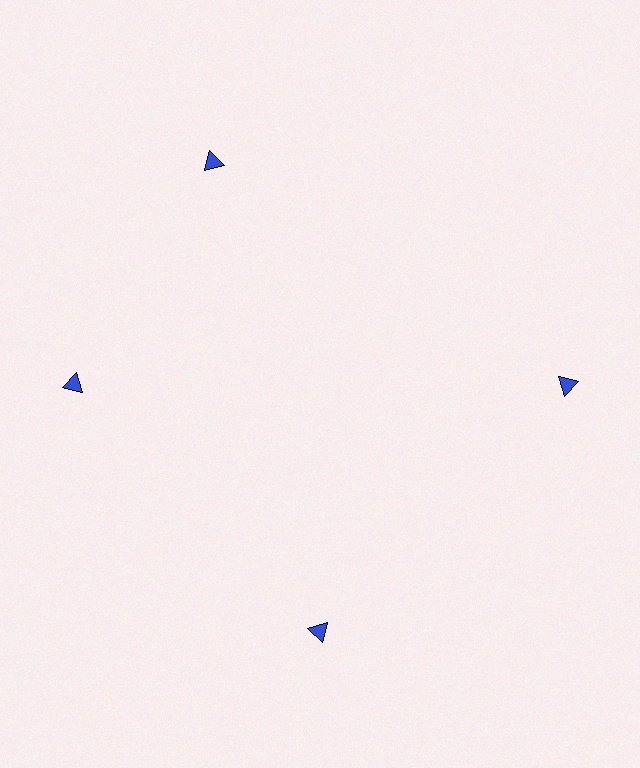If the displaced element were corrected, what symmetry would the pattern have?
It would have 4-fold rotational symmetry — the pattern would map onto itself every 90 degrees.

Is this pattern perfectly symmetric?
No. The 4 blue triangles are arranged in a ring, but one element near the 12 o'clock position is rotated out of alignment along the ring, breaking the 4-fold rotational symmetry.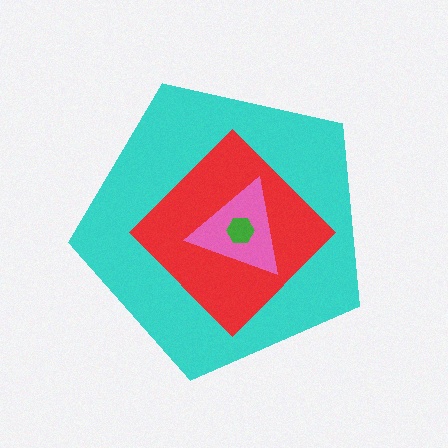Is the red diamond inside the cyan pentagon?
Yes.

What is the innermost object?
The green hexagon.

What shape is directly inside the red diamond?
The pink triangle.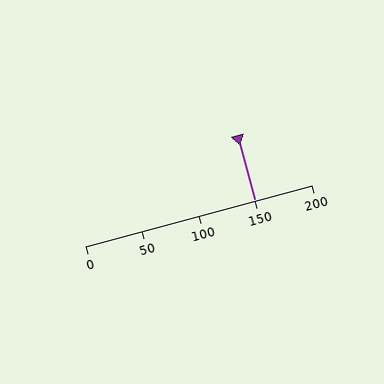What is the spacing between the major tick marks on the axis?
The major ticks are spaced 50 apart.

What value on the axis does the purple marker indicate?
The marker indicates approximately 150.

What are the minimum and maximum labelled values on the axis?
The axis runs from 0 to 200.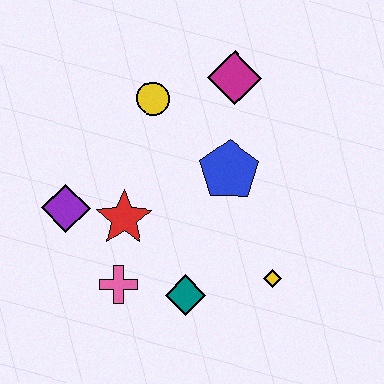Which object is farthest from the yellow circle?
The yellow diamond is farthest from the yellow circle.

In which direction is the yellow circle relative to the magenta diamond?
The yellow circle is to the left of the magenta diamond.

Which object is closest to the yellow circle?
The magenta diamond is closest to the yellow circle.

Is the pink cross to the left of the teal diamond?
Yes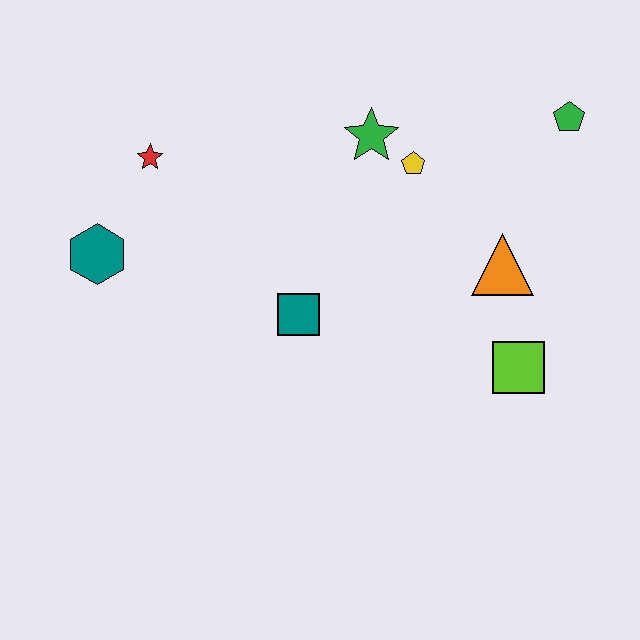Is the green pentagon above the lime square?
Yes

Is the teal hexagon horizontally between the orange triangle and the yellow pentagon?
No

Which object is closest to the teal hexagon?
The red star is closest to the teal hexagon.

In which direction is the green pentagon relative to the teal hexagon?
The green pentagon is to the right of the teal hexagon.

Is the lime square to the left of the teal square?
No